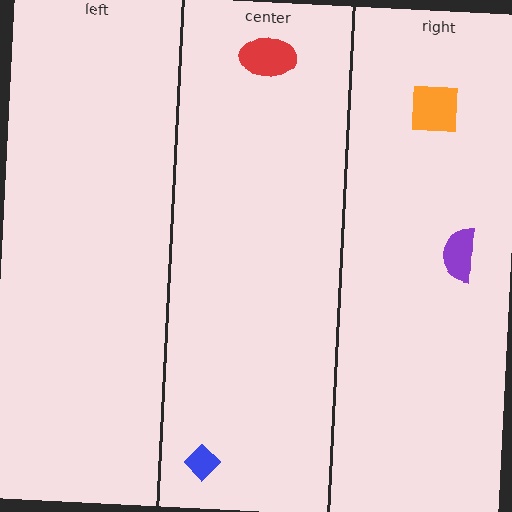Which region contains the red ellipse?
The center region.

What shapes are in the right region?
The purple semicircle, the orange square.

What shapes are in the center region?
The red ellipse, the blue diamond.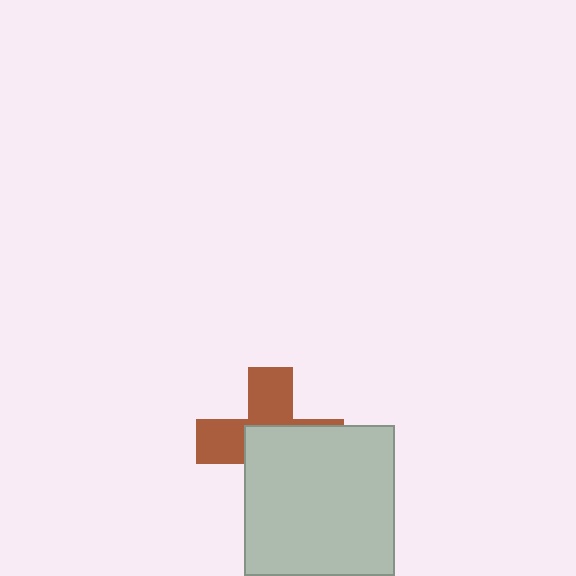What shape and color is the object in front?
The object in front is a light gray square.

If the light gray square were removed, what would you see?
You would see the complete brown cross.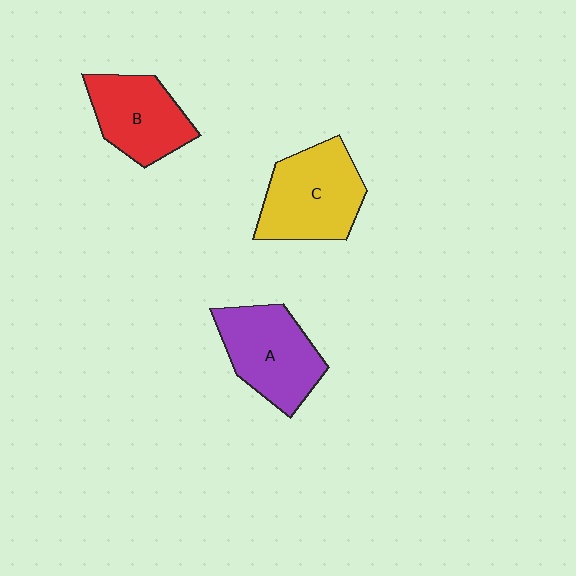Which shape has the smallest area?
Shape B (red).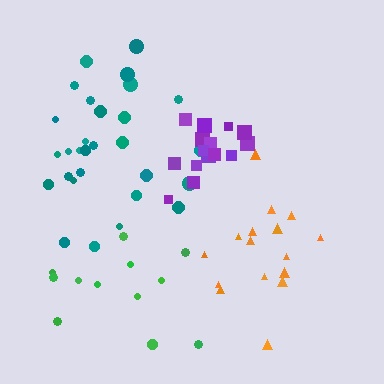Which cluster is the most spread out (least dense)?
Green.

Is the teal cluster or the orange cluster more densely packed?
Teal.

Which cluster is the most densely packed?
Purple.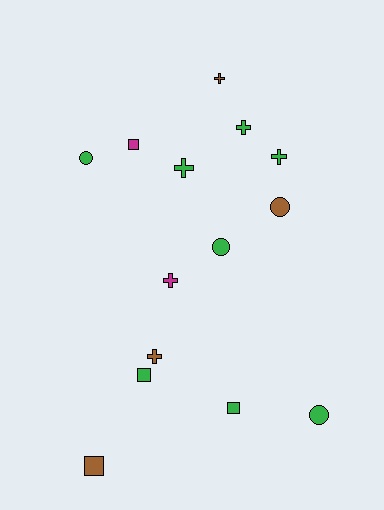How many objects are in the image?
There are 14 objects.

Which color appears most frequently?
Green, with 8 objects.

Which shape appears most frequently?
Cross, with 6 objects.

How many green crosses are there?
There are 3 green crosses.